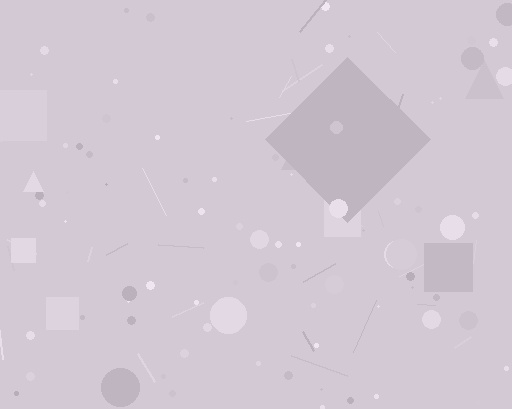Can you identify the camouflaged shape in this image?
The camouflaged shape is a diamond.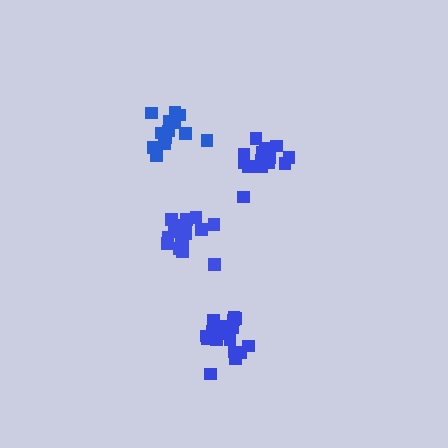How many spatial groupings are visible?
There are 4 spatial groupings.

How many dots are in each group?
Group 1: 18 dots, Group 2: 17 dots, Group 3: 18 dots, Group 4: 14 dots (67 total).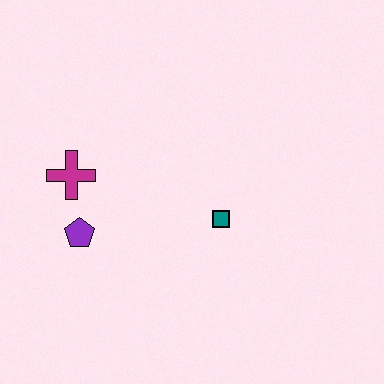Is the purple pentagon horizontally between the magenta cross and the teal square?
Yes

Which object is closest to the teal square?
The purple pentagon is closest to the teal square.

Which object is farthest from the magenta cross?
The teal square is farthest from the magenta cross.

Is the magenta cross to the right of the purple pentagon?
No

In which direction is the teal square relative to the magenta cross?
The teal square is to the right of the magenta cross.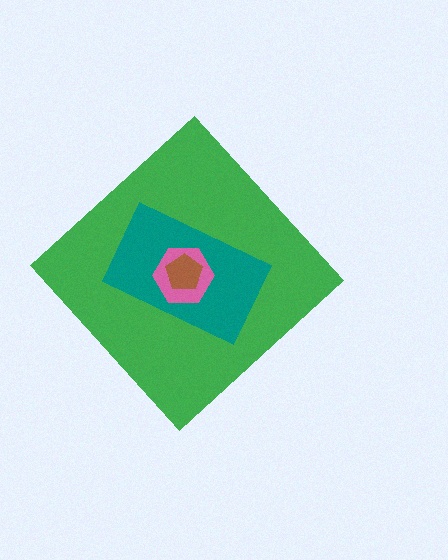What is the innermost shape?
The brown pentagon.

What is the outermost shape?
The green diamond.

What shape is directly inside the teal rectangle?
The pink hexagon.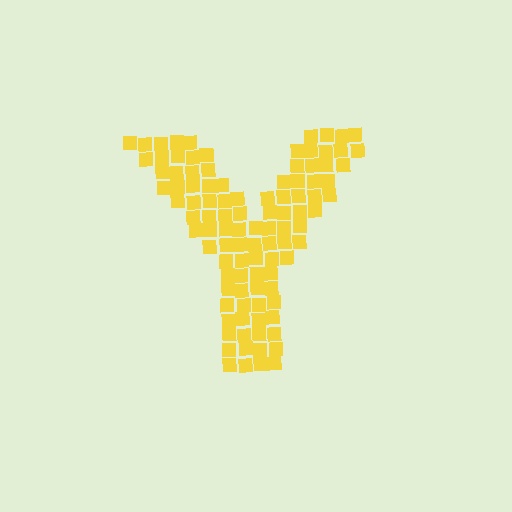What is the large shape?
The large shape is the letter Y.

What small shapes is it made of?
It is made of small squares.